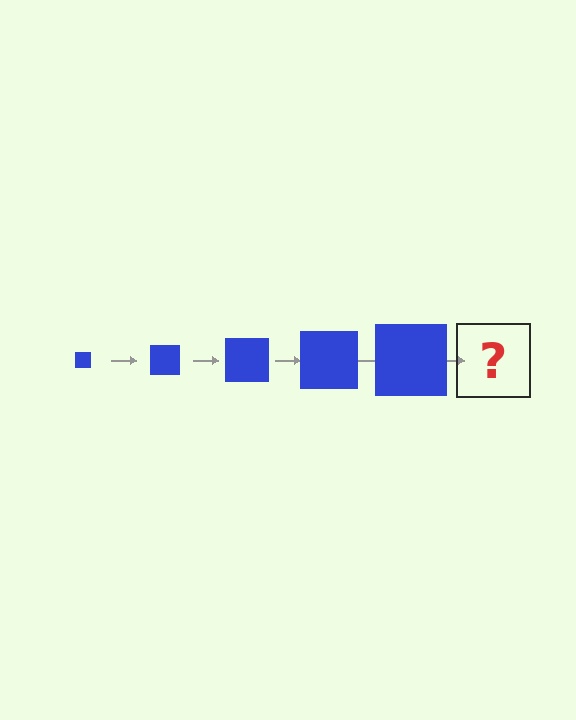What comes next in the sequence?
The next element should be a blue square, larger than the previous one.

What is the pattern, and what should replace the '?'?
The pattern is that the square gets progressively larger each step. The '?' should be a blue square, larger than the previous one.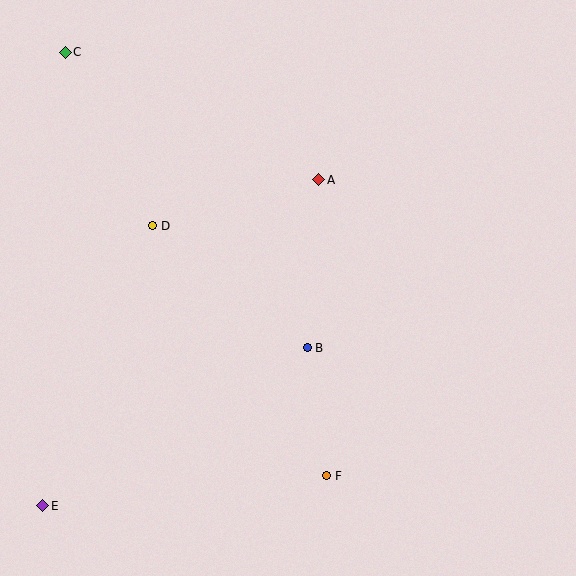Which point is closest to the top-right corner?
Point A is closest to the top-right corner.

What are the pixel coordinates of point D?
Point D is at (153, 226).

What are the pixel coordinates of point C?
Point C is at (65, 52).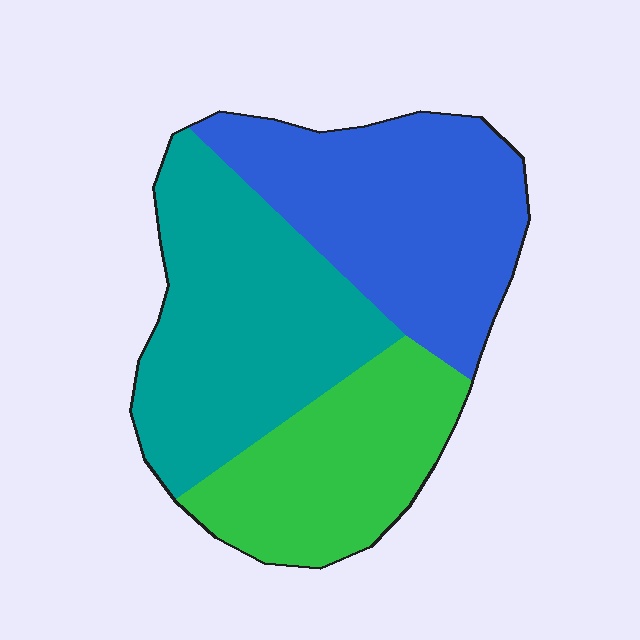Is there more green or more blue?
Blue.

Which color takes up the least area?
Green, at roughly 25%.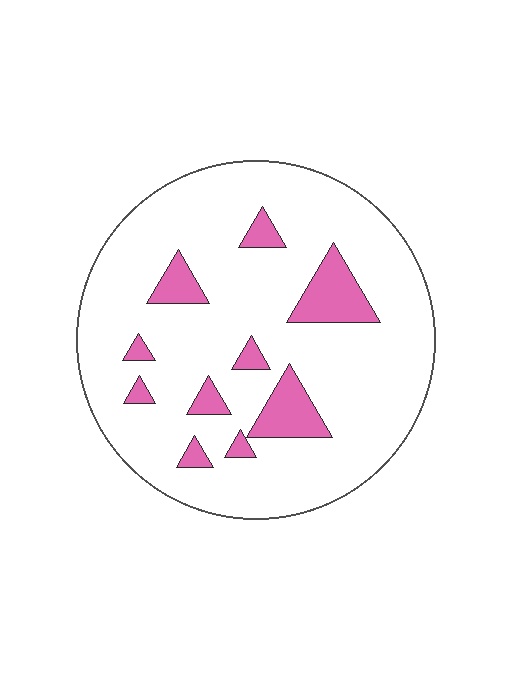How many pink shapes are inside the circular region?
10.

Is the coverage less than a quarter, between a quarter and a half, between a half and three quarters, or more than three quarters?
Less than a quarter.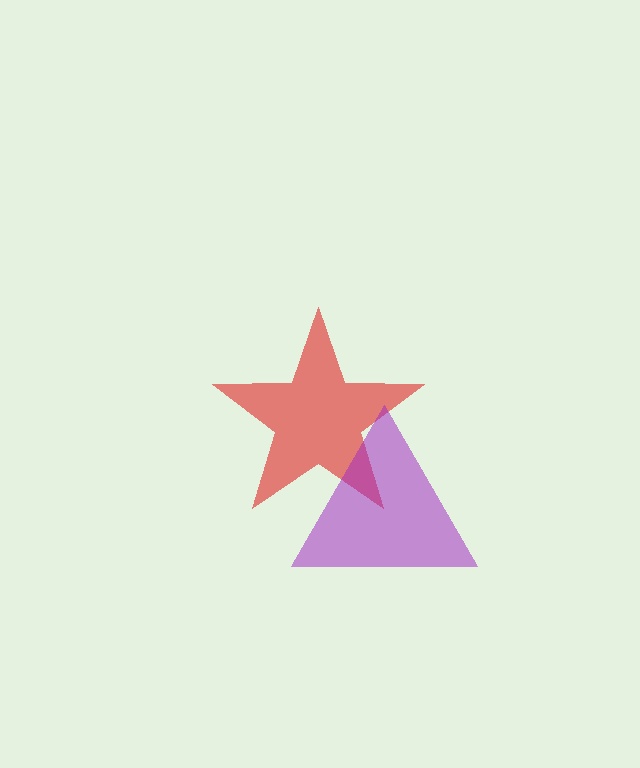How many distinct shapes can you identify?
There are 2 distinct shapes: a red star, a purple triangle.